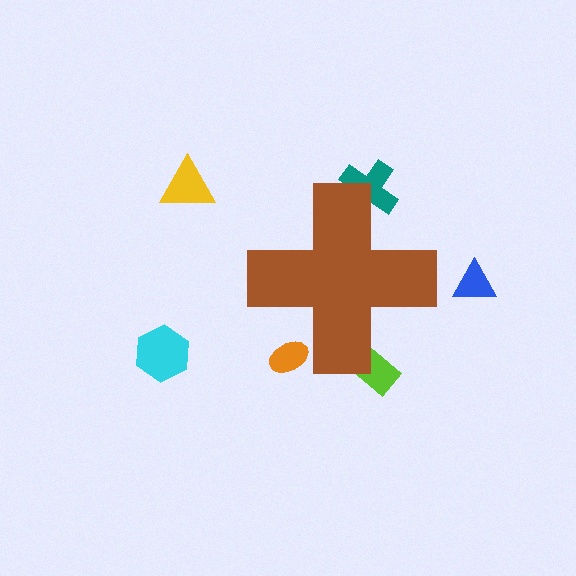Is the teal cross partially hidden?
Yes, the teal cross is partially hidden behind the brown cross.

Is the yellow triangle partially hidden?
No, the yellow triangle is fully visible.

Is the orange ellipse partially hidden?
Yes, the orange ellipse is partially hidden behind the brown cross.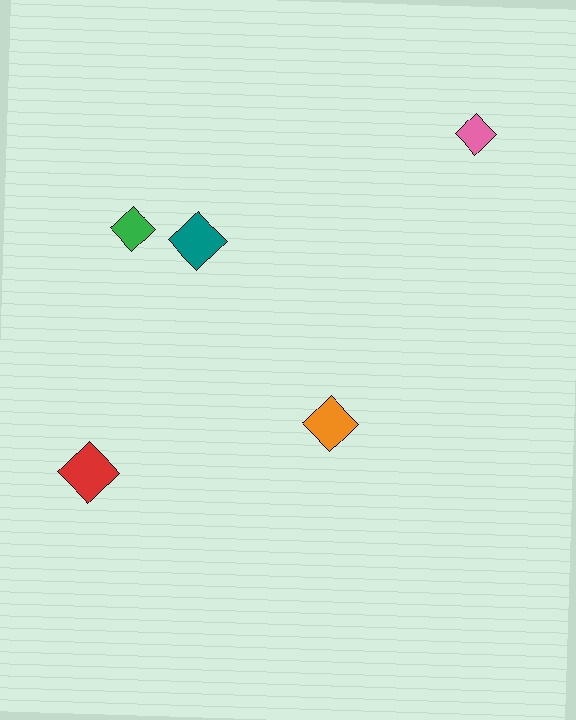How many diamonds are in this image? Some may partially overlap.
There are 5 diamonds.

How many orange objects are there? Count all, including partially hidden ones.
There is 1 orange object.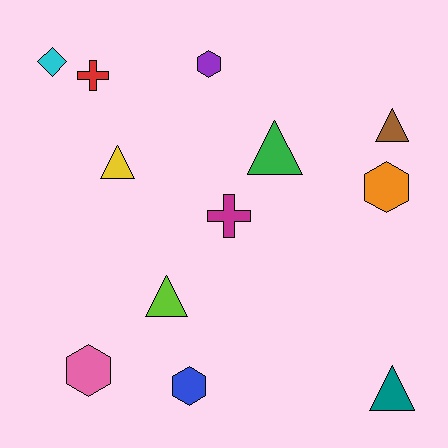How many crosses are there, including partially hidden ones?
There are 2 crosses.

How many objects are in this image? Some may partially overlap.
There are 12 objects.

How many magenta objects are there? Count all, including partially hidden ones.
There is 1 magenta object.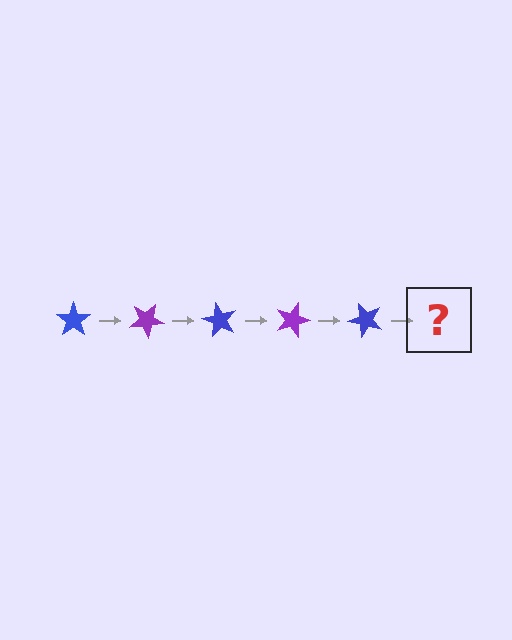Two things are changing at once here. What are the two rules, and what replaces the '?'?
The two rules are that it rotates 30 degrees each step and the color cycles through blue and purple. The '?' should be a purple star, rotated 150 degrees from the start.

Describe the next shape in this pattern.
It should be a purple star, rotated 150 degrees from the start.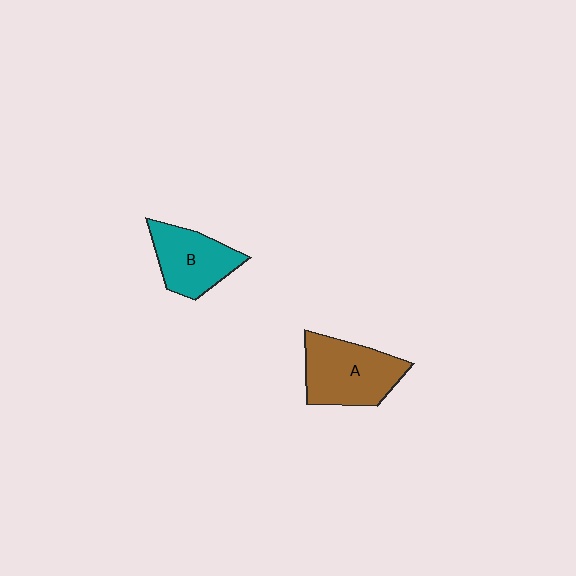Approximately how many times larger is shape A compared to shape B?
Approximately 1.2 times.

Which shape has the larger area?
Shape A (brown).